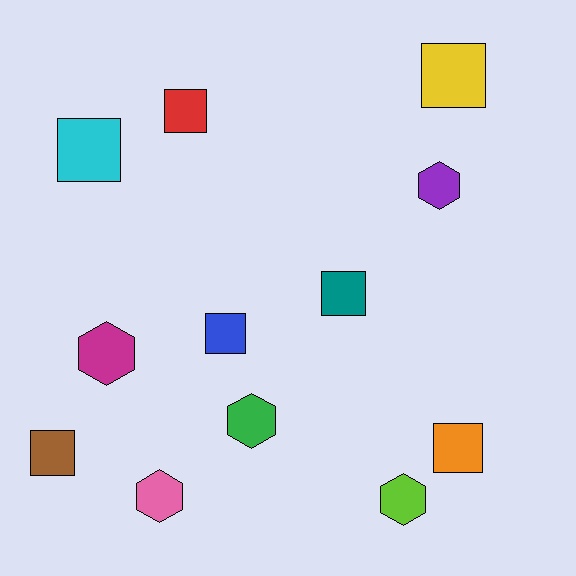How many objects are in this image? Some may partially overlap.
There are 12 objects.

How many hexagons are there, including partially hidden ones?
There are 5 hexagons.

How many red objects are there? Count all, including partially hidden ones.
There is 1 red object.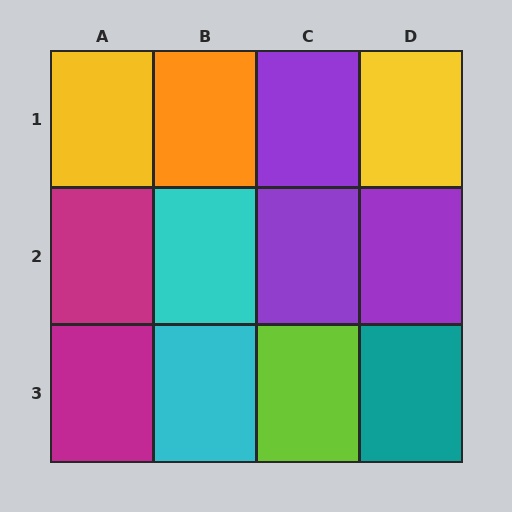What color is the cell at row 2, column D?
Purple.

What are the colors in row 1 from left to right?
Yellow, orange, purple, yellow.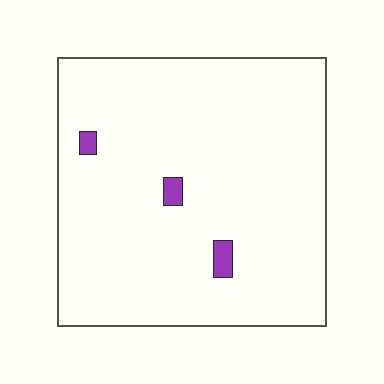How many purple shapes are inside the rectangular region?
3.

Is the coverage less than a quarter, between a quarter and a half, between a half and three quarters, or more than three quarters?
Less than a quarter.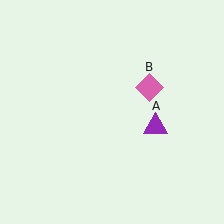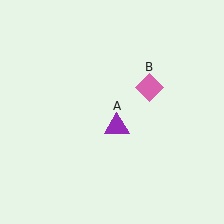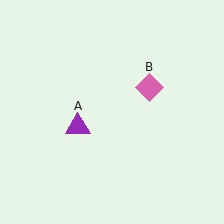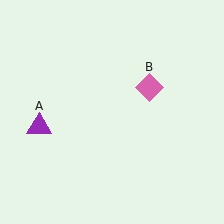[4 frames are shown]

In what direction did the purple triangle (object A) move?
The purple triangle (object A) moved left.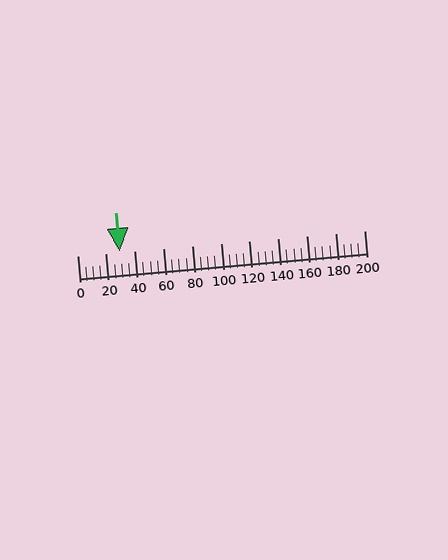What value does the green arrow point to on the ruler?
The green arrow points to approximately 30.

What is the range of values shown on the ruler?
The ruler shows values from 0 to 200.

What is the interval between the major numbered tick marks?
The major tick marks are spaced 20 units apart.